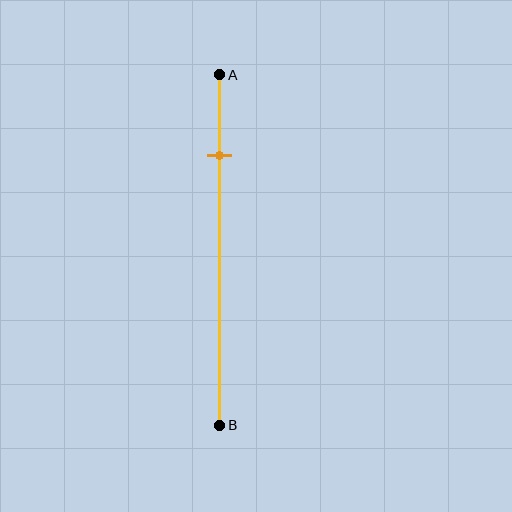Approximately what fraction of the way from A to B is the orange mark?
The orange mark is approximately 25% of the way from A to B.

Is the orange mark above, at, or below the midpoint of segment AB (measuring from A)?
The orange mark is above the midpoint of segment AB.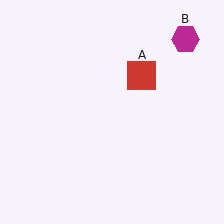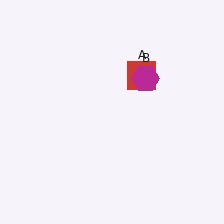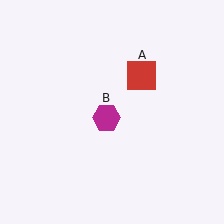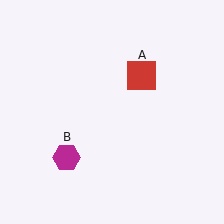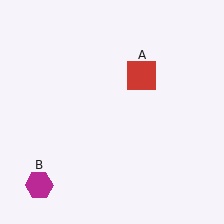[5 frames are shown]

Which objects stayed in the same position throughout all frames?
Red square (object A) remained stationary.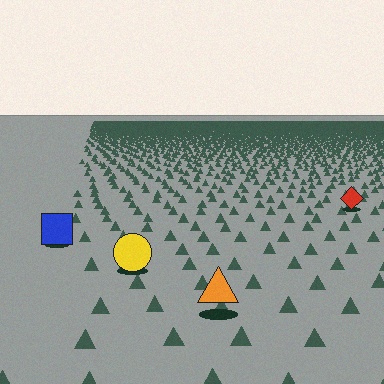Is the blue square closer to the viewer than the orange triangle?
No. The orange triangle is closer — you can tell from the texture gradient: the ground texture is coarser near it.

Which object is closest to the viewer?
The orange triangle is closest. The texture marks near it are larger and more spread out.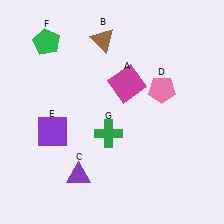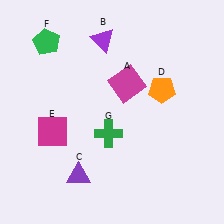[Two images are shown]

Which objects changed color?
B changed from brown to purple. D changed from pink to orange. E changed from purple to magenta.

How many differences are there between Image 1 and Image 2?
There are 3 differences between the two images.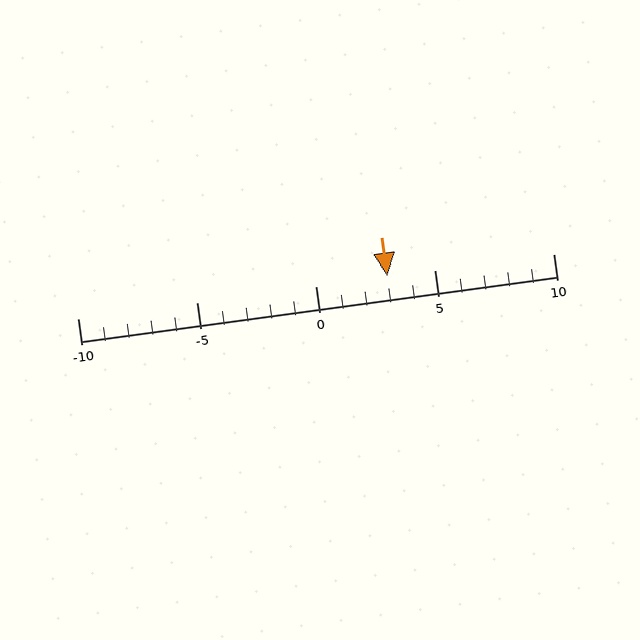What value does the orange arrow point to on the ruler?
The orange arrow points to approximately 3.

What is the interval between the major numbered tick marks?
The major tick marks are spaced 5 units apart.